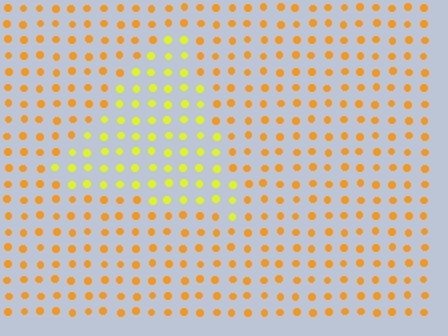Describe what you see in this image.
The image is filled with small orange elements in a uniform arrangement. A triangle-shaped region is visible where the elements are tinted to a slightly different hue, forming a subtle color boundary.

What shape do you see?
I see a triangle.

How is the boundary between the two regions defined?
The boundary is defined purely by a slight shift in hue (about 33 degrees). Spacing, size, and orientation are identical on both sides.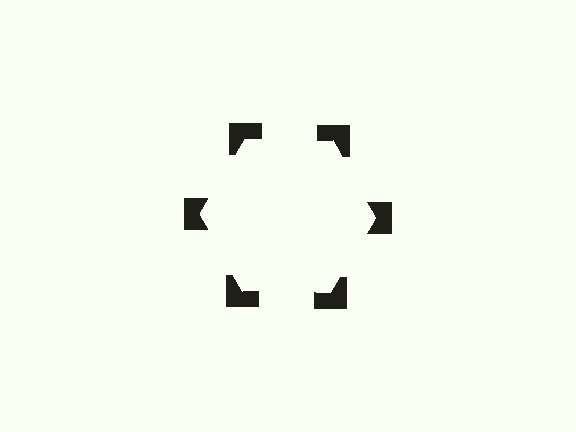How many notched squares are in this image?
There are 6 — one at each vertex of the illusory hexagon.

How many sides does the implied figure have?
6 sides.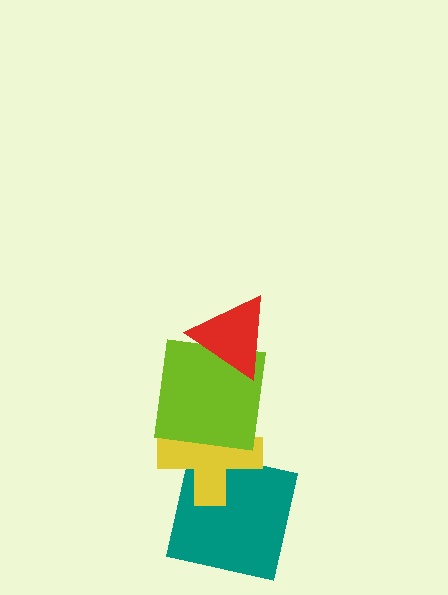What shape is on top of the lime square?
The red triangle is on top of the lime square.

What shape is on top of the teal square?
The yellow cross is on top of the teal square.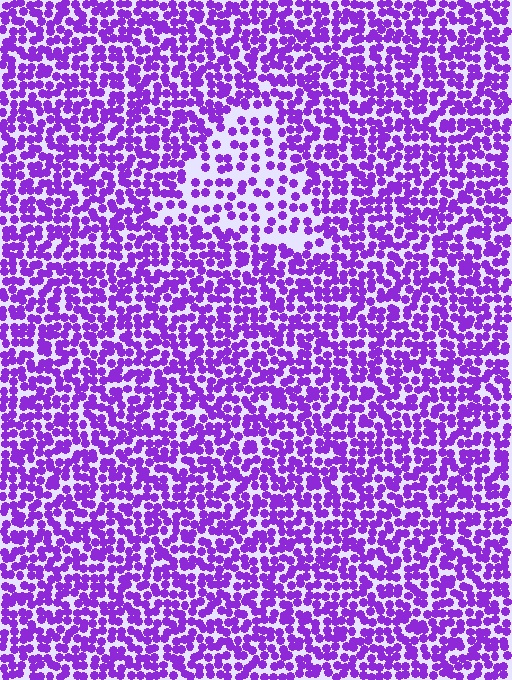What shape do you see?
I see a triangle.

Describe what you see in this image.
The image contains small purple elements arranged at two different densities. A triangle-shaped region is visible where the elements are less densely packed than the surrounding area.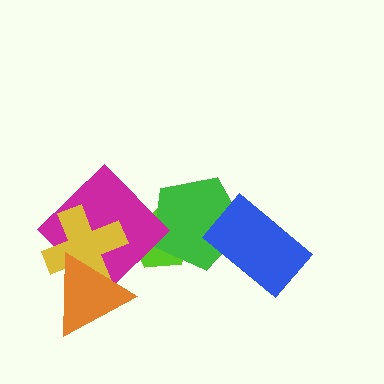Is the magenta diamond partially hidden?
Yes, it is partially covered by another shape.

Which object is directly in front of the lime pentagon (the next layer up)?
The green pentagon is directly in front of the lime pentagon.